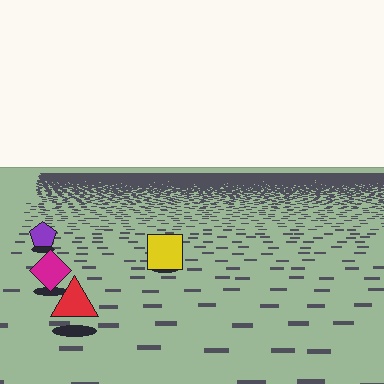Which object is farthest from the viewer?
The purple pentagon is farthest from the viewer. It appears smaller and the ground texture around it is denser.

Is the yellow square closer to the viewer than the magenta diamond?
No. The magenta diamond is closer — you can tell from the texture gradient: the ground texture is coarser near it.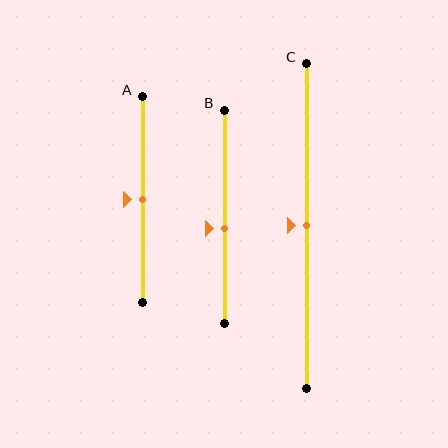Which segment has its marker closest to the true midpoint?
Segment A has its marker closest to the true midpoint.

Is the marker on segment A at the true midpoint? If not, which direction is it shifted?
Yes, the marker on segment A is at the true midpoint.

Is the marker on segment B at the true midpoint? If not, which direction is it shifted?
No, the marker on segment B is shifted downward by about 5% of the segment length.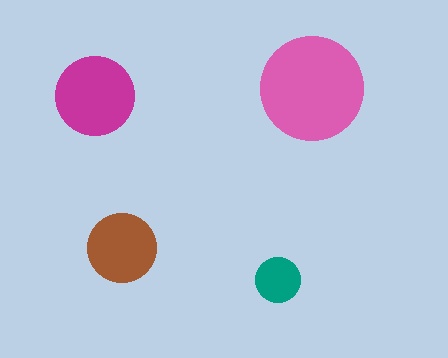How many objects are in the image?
There are 4 objects in the image.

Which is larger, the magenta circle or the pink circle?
The pink one.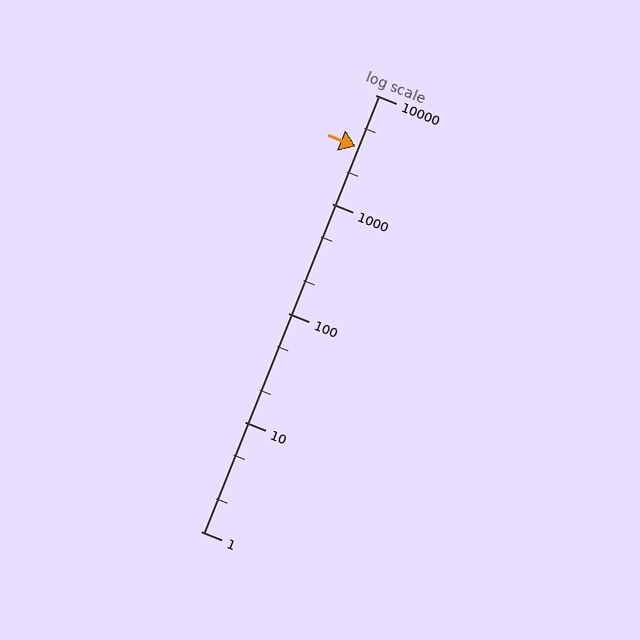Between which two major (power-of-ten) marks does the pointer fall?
The pointer is between 1000 and 10000.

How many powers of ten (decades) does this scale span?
The scale spans 4 decades, from 1 to 10000.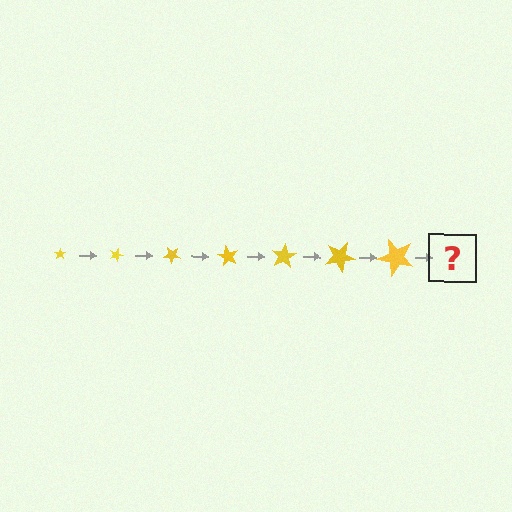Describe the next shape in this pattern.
It should be a star, larger than the previous one and rotated 140 degrees from the start.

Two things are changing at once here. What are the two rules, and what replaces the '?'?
The two rules are that the star grows larger each step and it rotates 20 degrees each step. The '?' should be a star, larger than the previous one and rotated 140 degrees from the start.